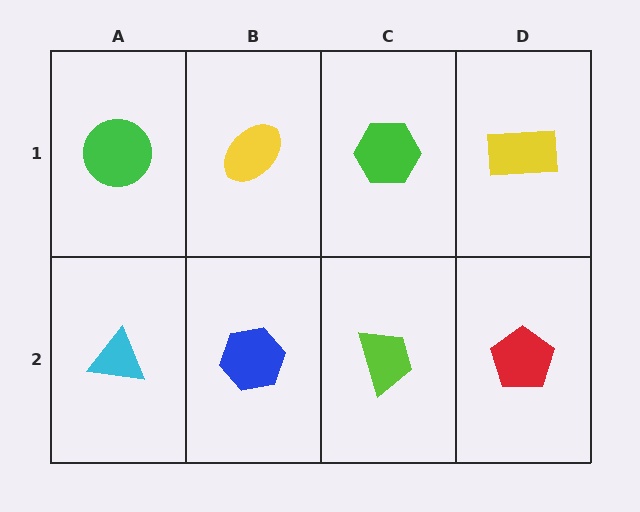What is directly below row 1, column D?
A red pentagon.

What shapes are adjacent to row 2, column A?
A green circle (row 1, column A), a blue hexagon (row 2, column B).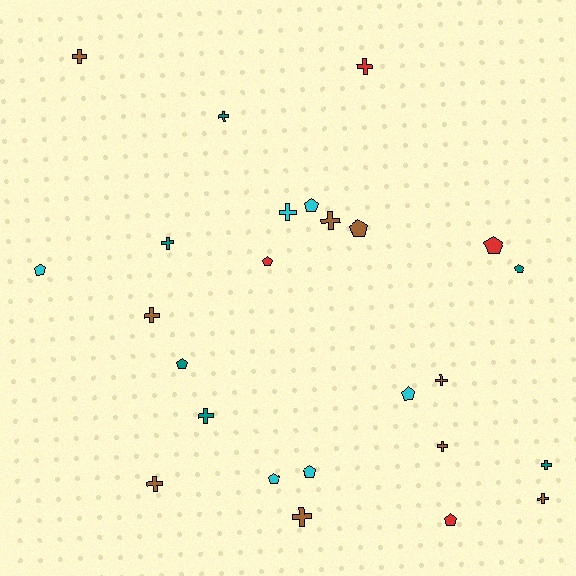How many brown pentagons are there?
There is 1 brown pentagon.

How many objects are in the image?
There are 25 objects.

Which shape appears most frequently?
Cross, with 14 objects.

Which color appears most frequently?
Brown, with 9 objects.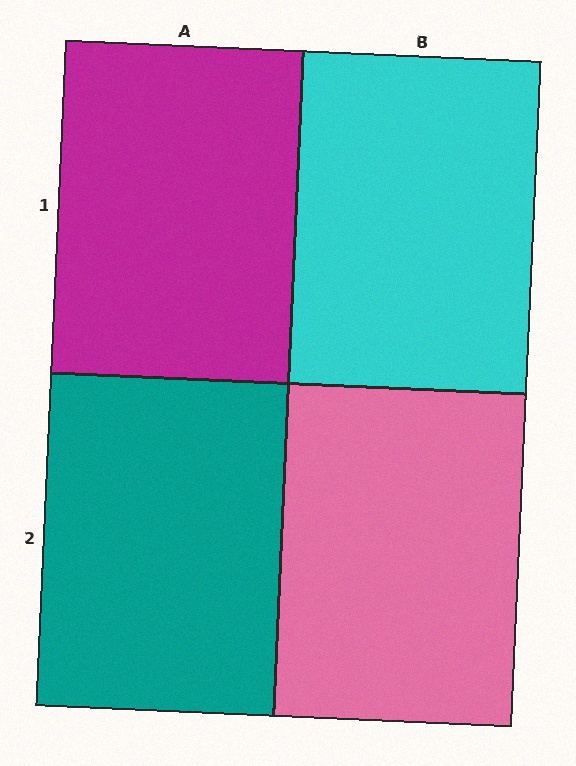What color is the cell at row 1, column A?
Magenta.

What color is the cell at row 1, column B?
Cyan.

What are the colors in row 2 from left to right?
Teal, pink.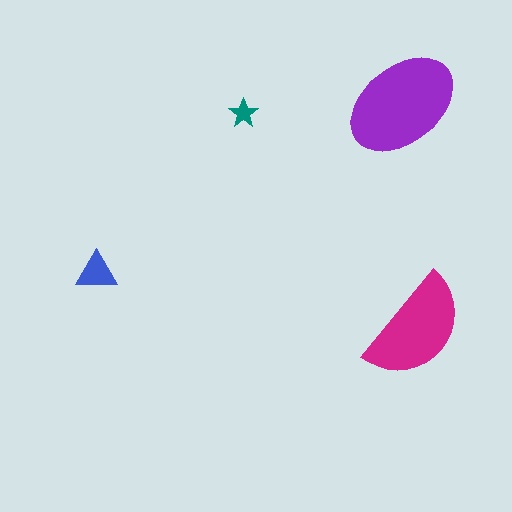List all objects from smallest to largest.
The teal star, the blue triangle, the magenta semicircle, the purple ellipse.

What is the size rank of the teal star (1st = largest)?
4th.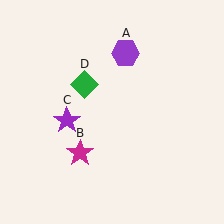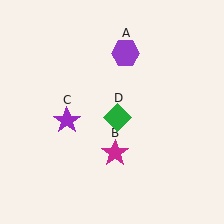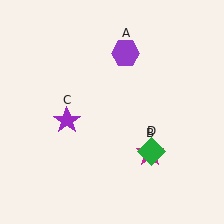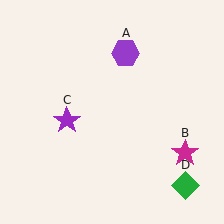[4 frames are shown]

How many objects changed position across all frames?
2 objects changed position: magenta star (object B), green diamond (object D).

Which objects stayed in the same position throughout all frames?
Purple hexagon (object A) and purple star (object C) remained stationary.